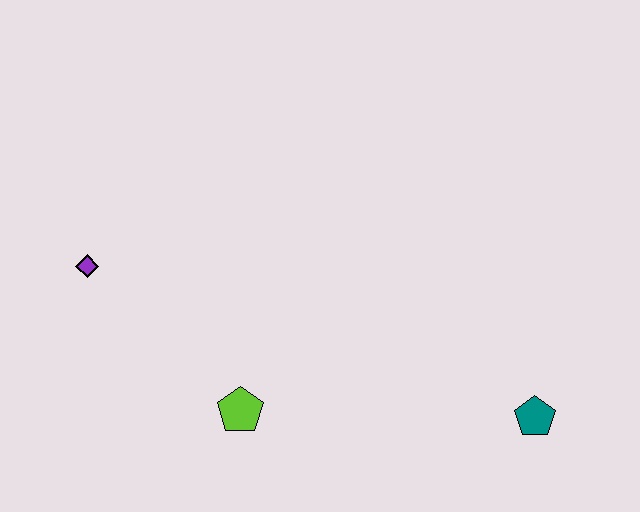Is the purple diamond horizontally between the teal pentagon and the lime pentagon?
No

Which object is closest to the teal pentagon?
The lime pentagon is closest to the teal pentagon.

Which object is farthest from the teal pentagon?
The purple diamond is farthest from the teal pentagon.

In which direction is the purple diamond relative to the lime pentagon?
The purple diamond is to the left of the lime pentagon.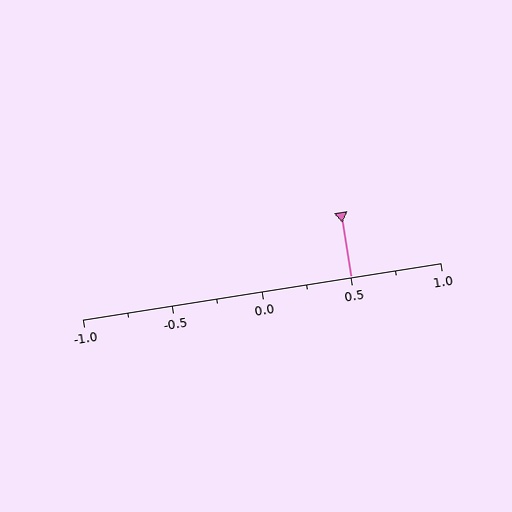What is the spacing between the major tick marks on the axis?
The major ticks are spaced 0.5 apart.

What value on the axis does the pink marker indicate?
The marker indicates approximately 0.5.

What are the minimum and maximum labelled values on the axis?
The axis runs from -1.0 to 1.0.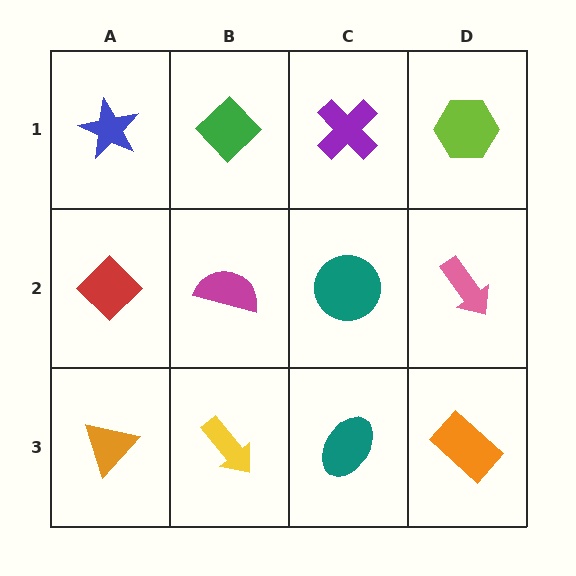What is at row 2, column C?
A teal circle.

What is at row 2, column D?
A pink arrow.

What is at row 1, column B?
A green diamond.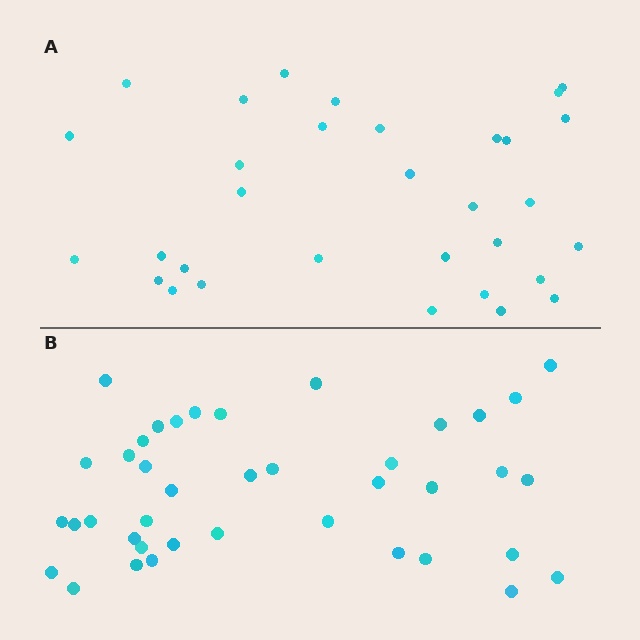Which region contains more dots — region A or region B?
Region B (the bottom region) has more dots.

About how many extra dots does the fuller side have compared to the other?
Region B has roughly 8 or so more dots than region A.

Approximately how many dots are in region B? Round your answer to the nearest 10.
About 40 dots.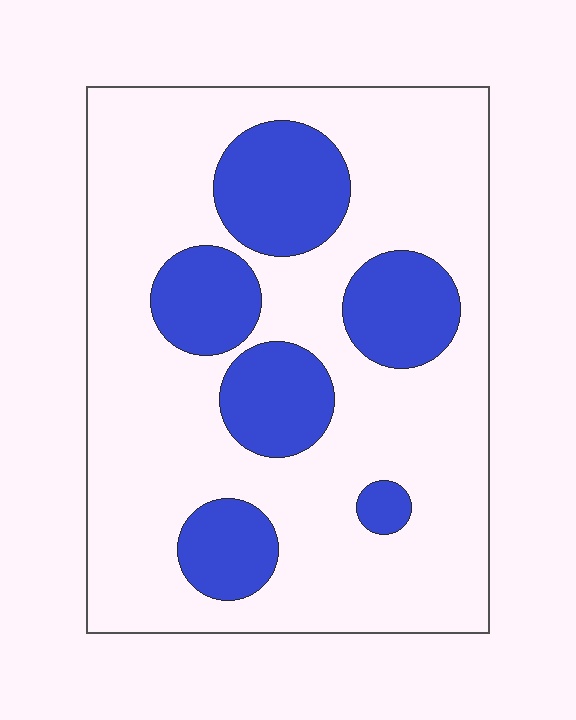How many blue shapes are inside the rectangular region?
6.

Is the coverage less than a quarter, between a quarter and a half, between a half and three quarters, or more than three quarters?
Between a quarter and a half.